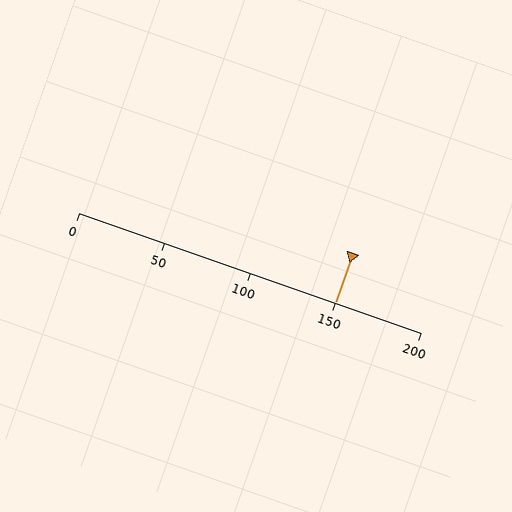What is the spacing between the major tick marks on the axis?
The major ticks are spaced 50 apart.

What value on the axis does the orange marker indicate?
The marker indicates approximately 150.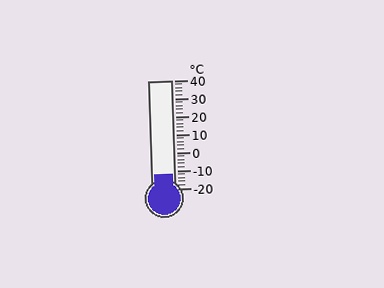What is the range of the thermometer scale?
The thermometer scale ranges from -20°C to 40°C.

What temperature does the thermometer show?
The thermometer shows approximately -12°C.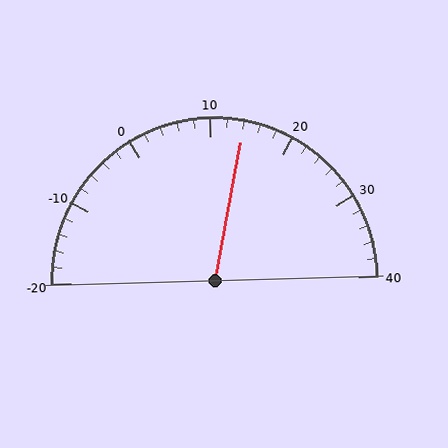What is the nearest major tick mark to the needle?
The nearest major tick mark is 10.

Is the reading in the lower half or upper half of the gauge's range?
The reading is in the upper half of the range (-20 to 40).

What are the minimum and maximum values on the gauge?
The gauge ranges from -20 to 40.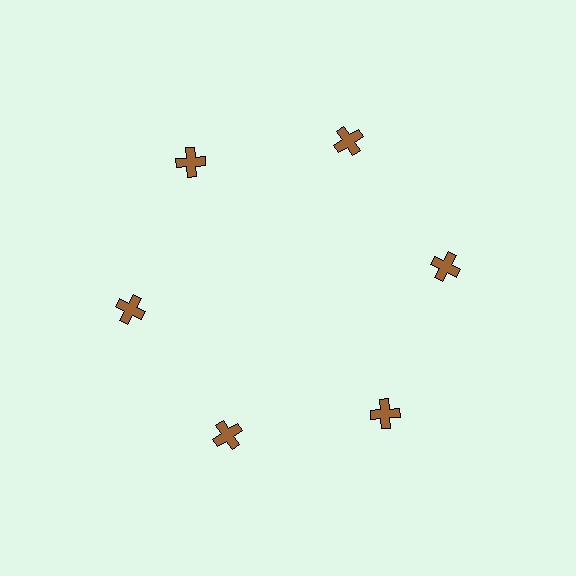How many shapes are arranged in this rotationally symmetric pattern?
There are 6 shapes, arranged in 6 groups of 1.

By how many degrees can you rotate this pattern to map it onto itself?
The pattern maps onto itself every 60 degrees of rotation.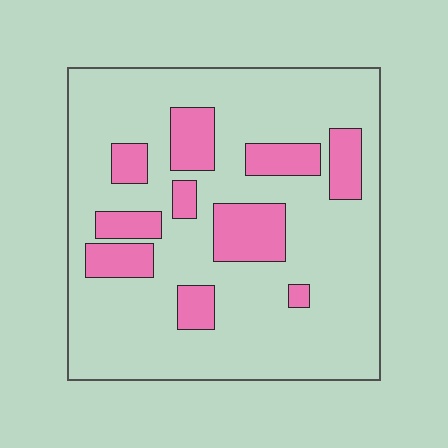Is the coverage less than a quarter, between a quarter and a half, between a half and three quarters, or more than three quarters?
Less than a quarter.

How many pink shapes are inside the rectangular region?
10.